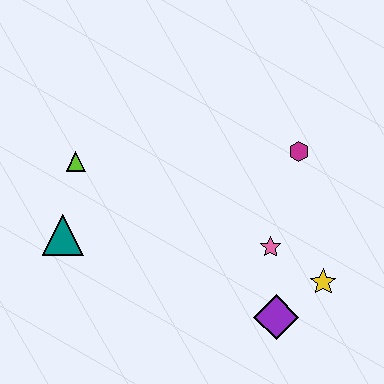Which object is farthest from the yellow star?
The lime triangle is farthest from the yellow star.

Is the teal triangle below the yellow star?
No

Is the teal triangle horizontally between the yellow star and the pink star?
No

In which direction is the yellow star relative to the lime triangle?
The yellow star is to the right of the lime triangle.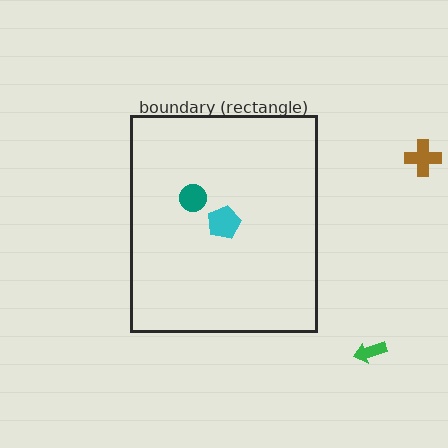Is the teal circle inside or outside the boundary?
Inside.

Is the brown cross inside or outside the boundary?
Outside.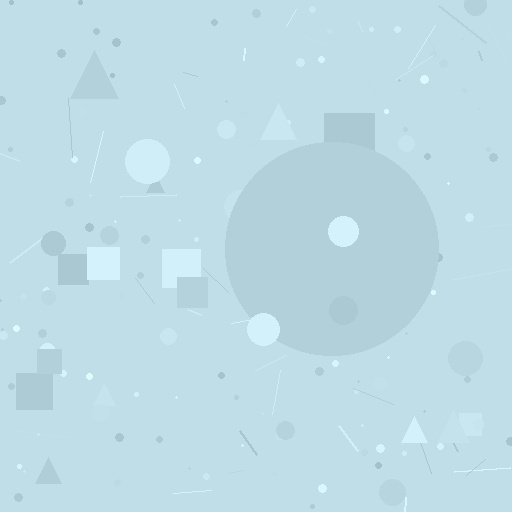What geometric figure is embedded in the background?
A circle is embedded in the background.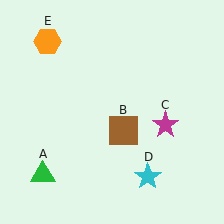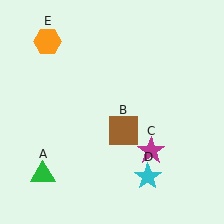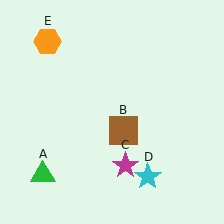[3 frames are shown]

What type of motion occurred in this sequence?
The magenta star (object C) rotated clockwise around the center of the scene.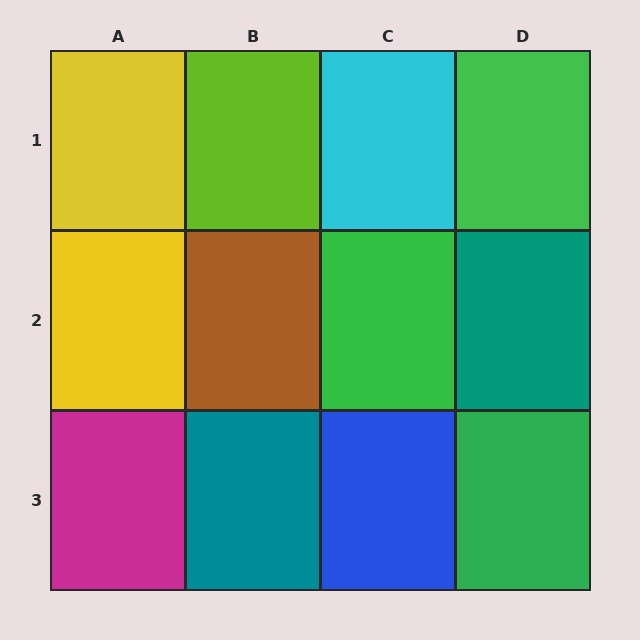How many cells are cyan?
1 cell is cyan.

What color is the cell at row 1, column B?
Lime.